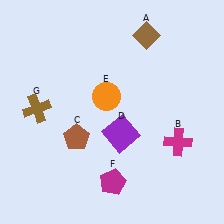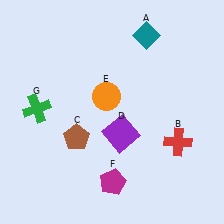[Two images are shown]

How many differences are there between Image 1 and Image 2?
There are 3 differences between the two images.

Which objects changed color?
A changed from brown to teal. B changed from magenta to red. G changed from brown to green.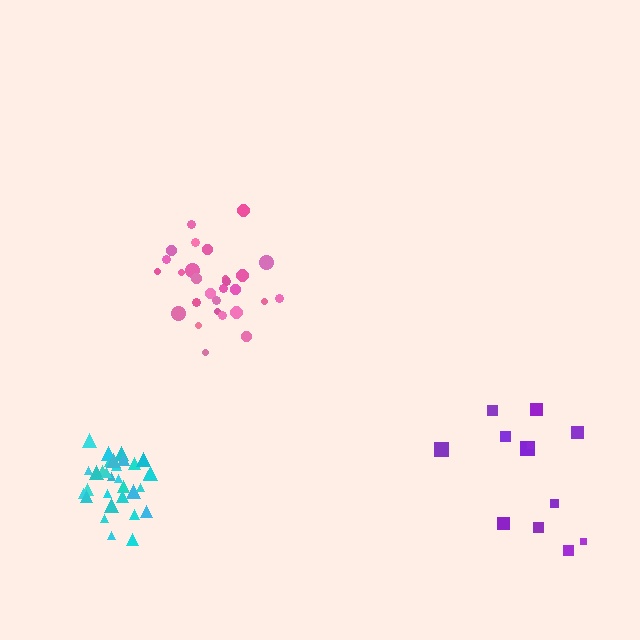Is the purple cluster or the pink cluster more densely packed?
Pink.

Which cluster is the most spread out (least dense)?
Purple.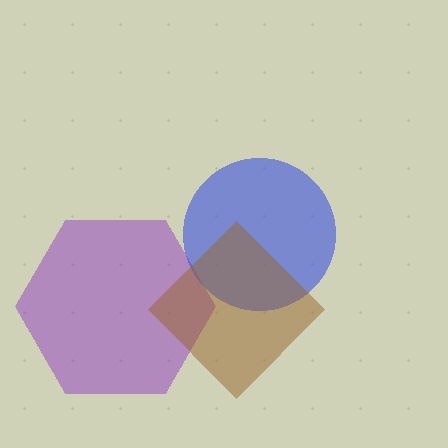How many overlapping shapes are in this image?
There are 3 overlapping shapes in the image.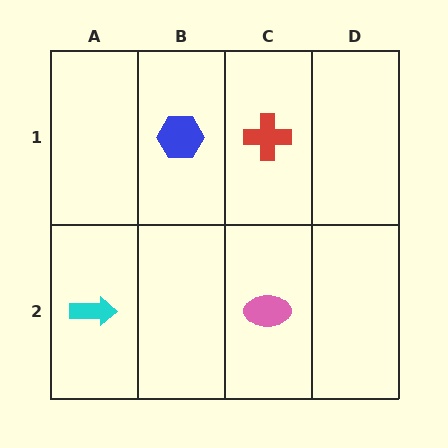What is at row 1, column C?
A red cross.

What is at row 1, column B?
A blue hexagon.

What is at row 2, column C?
A pink ellipse.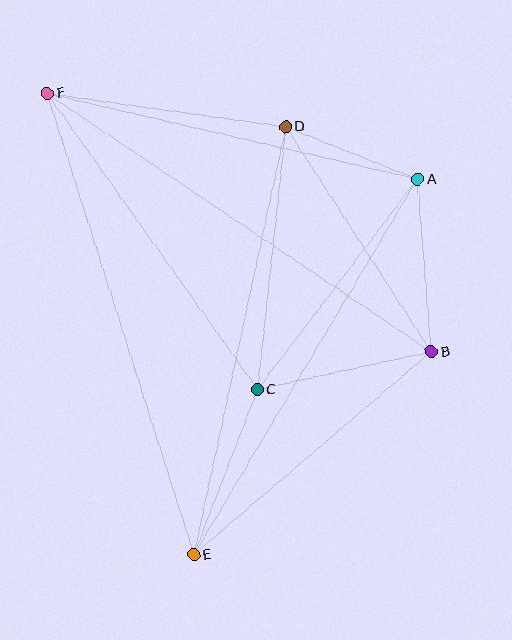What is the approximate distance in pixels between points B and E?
The distance between B and E is approximately 313 pixels.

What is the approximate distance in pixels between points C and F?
The distance between C and F is approximately 363 pixels.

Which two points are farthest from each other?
Points E and F are farthest from each other.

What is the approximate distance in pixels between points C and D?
The distance between C and D is approximately 264 pixels.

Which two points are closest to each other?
Points A and D are closest to each other.